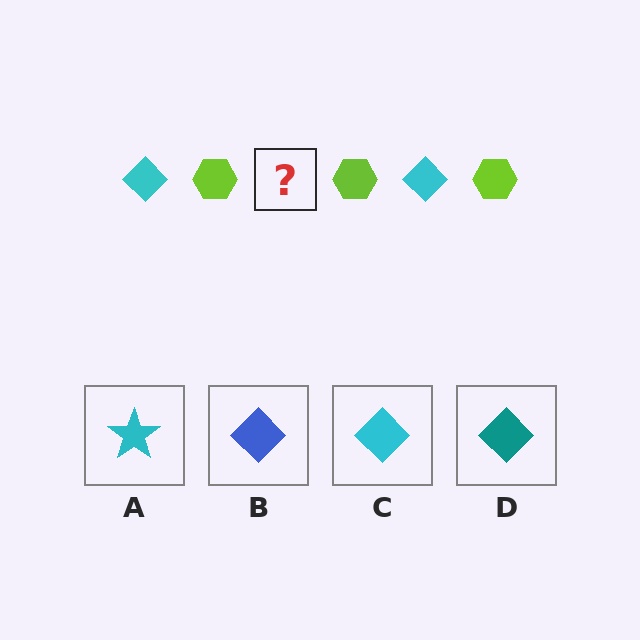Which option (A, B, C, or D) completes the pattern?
C.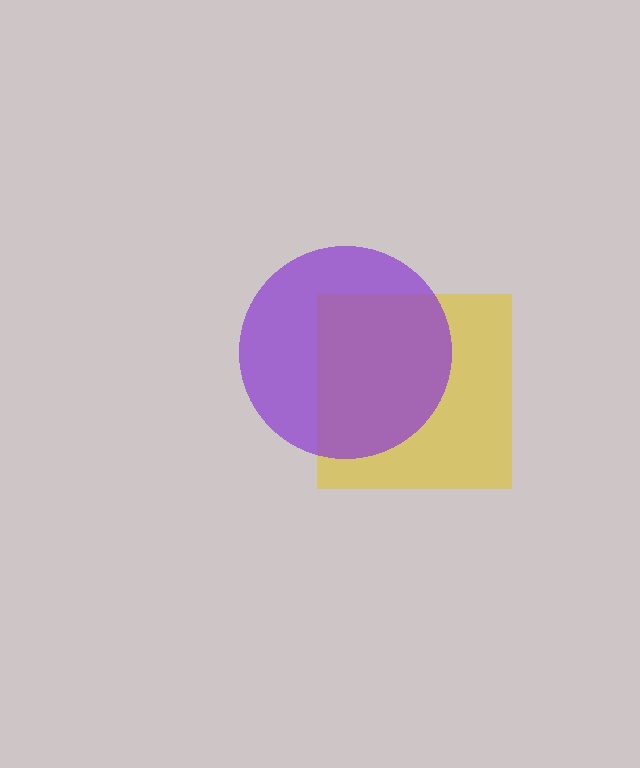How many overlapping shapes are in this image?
There are 2 overlapping shapes in the image.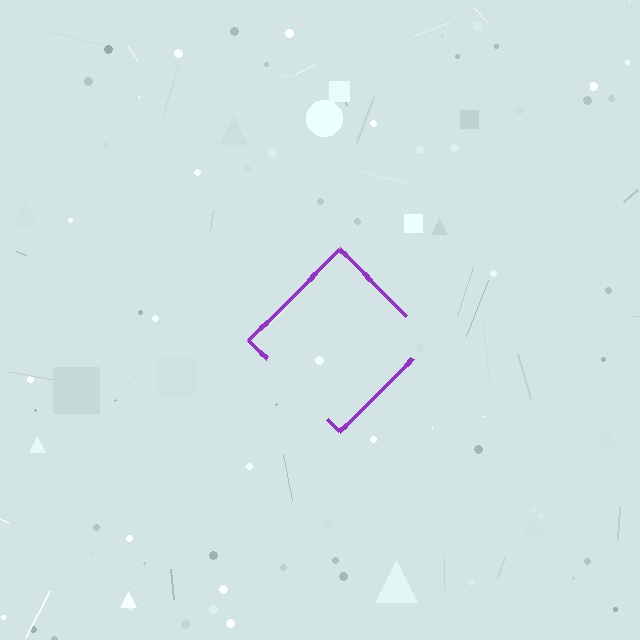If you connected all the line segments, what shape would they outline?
They would outline a diamond.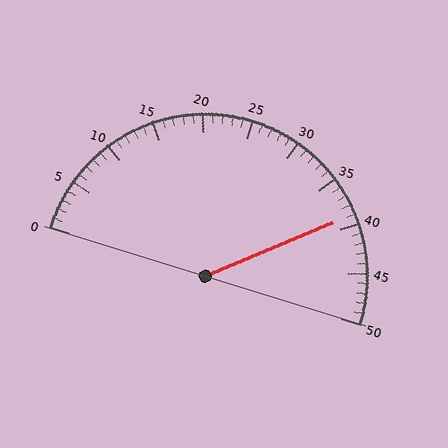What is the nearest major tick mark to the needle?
The nearest major tick mark is 40.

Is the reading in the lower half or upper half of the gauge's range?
The reading is in the upper half of the range (0 to 50).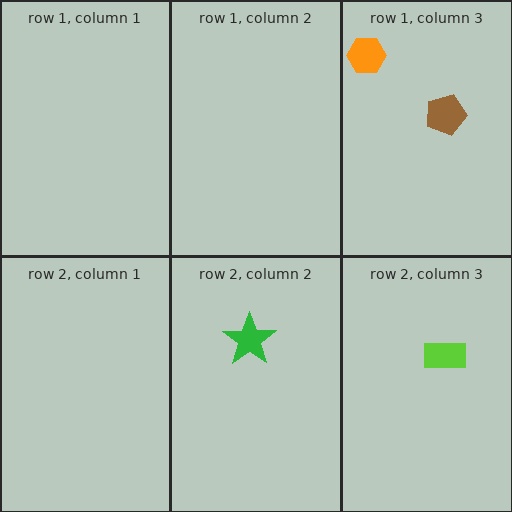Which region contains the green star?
The row 2, column 2 region.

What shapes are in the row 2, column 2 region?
The green star.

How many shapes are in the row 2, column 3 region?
1.